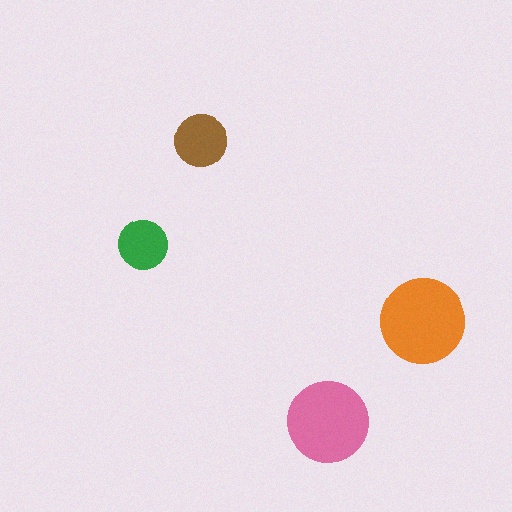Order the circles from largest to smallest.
the orange one, the pink one, the brown one, the green one.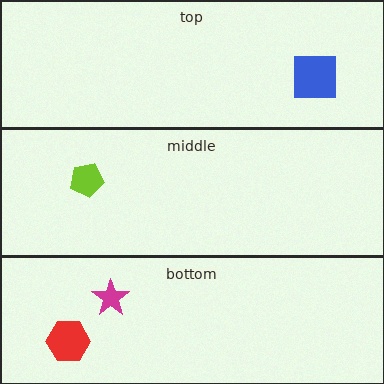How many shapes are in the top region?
1.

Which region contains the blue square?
The top region.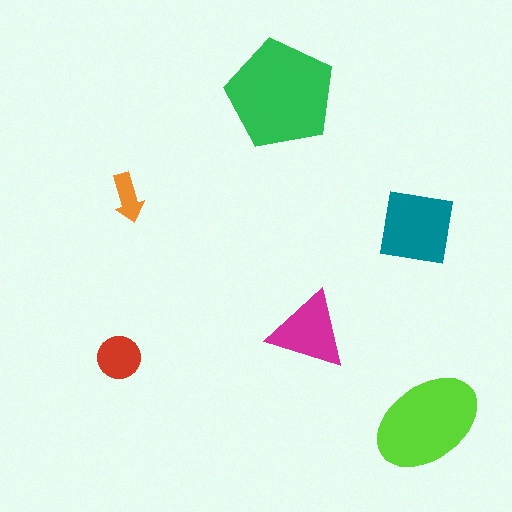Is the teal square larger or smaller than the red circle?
Larger.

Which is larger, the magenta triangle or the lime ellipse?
The lime ellipse.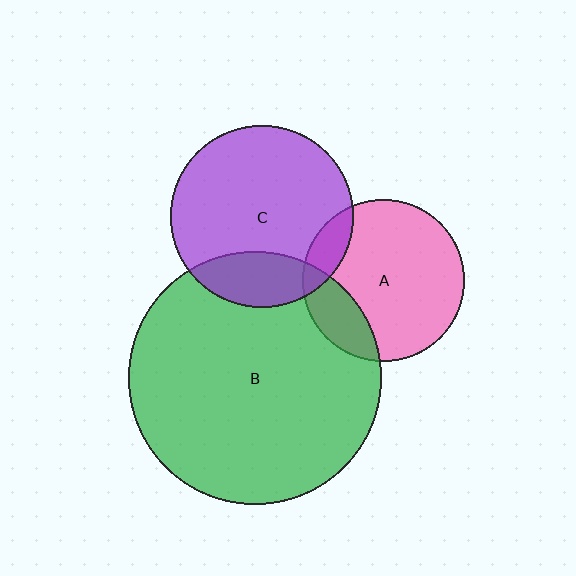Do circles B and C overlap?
Yes.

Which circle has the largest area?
Circle B (green).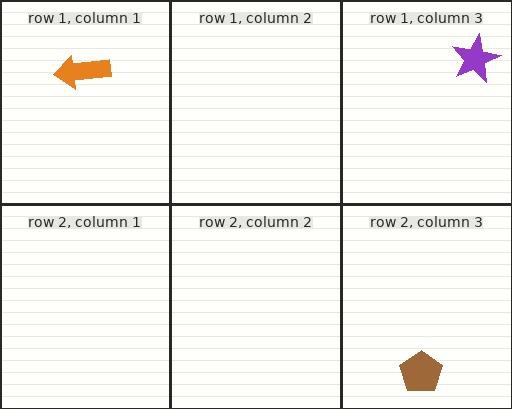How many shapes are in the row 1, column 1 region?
1.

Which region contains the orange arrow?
The row 1, column 1 region.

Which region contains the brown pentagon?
The row 2, column 3 region.